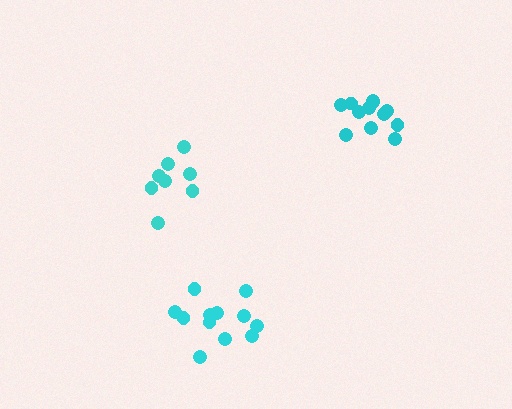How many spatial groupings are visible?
There are 3 spatial groupings.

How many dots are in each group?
Group 1: 12 dots, Group 2: 12 dots, Group 3: 8 dots (32 total).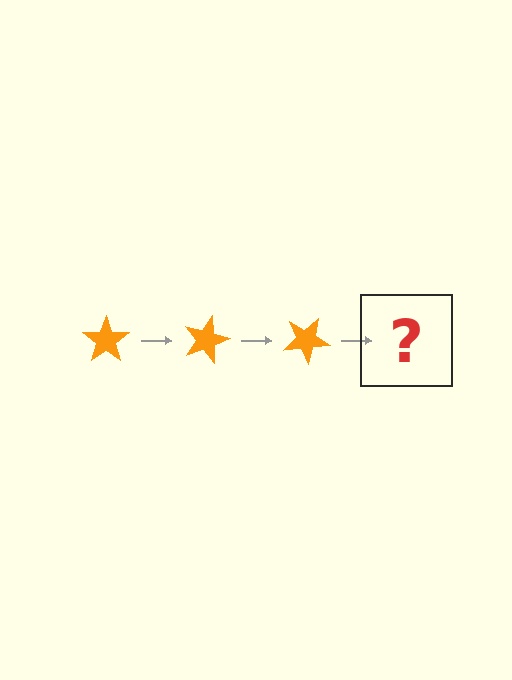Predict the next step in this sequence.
The next step is an orange star rotated 45 degrees.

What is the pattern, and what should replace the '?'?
The pattern is that the star rotates 15 degrees each step. The '?' should be an orange star rotated 45 degrees.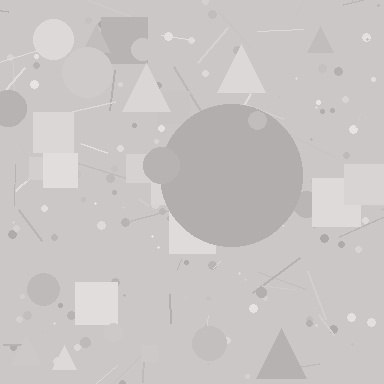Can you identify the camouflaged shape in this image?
The camouflaged shape is a circle.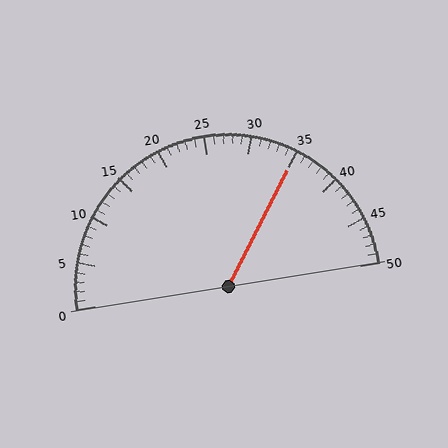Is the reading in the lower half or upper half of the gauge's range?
The reading is in the upper half of the range (0 to 50).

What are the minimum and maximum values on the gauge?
The gauge ranges from 0 to 50.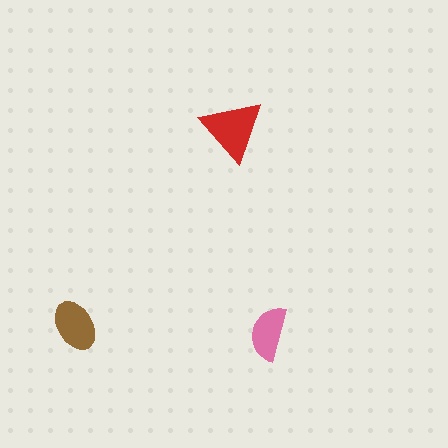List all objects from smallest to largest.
The pink semicircle, the brown ellipse, the red triangle.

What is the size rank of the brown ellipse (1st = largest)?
2nd.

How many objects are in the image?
There are 3 objects in the image.